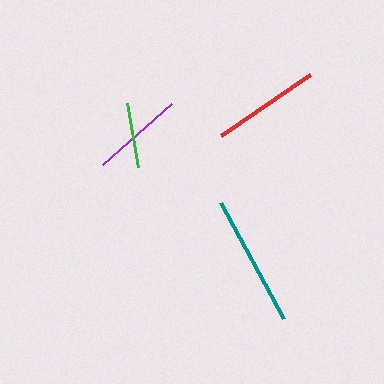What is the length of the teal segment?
The teal segment is approximately 132 pixels long.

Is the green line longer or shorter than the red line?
The red line is longer than the green line.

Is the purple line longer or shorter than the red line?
The red line is longer than the purple line.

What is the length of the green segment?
The green segment is approximately 65 pixels long.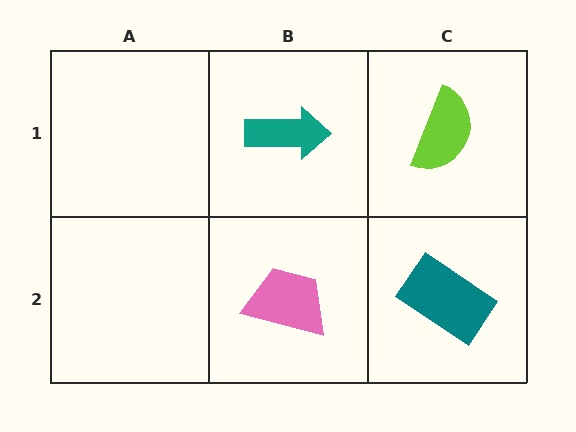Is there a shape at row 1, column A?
No, that cell is empty.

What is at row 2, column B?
A pink trapezoid.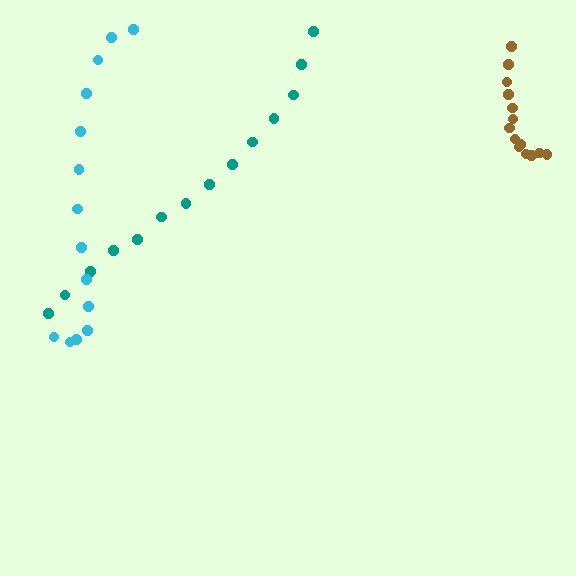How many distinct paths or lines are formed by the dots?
There are 3 distinct paths.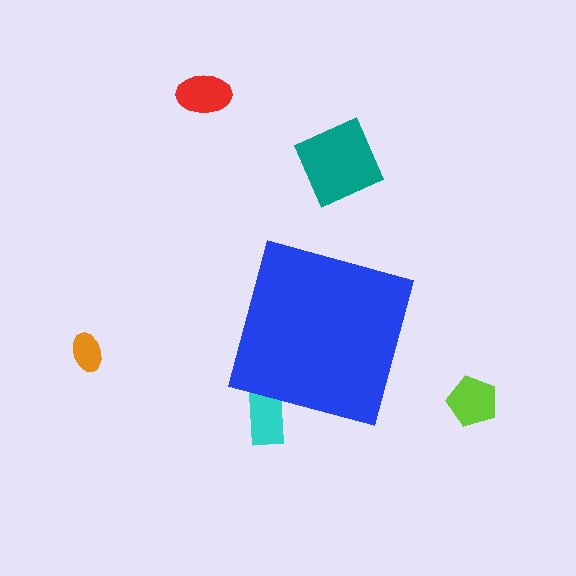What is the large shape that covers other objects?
A blue diamond.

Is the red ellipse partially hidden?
No, the red ellipse is fully visible.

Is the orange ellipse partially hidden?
No, the orange ellipse is fully visible.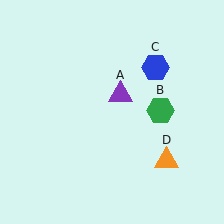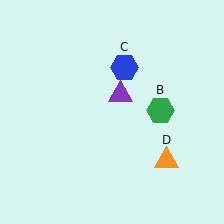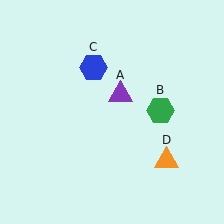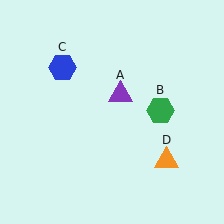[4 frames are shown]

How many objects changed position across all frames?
1 object changed position: blue hexagon (object C).